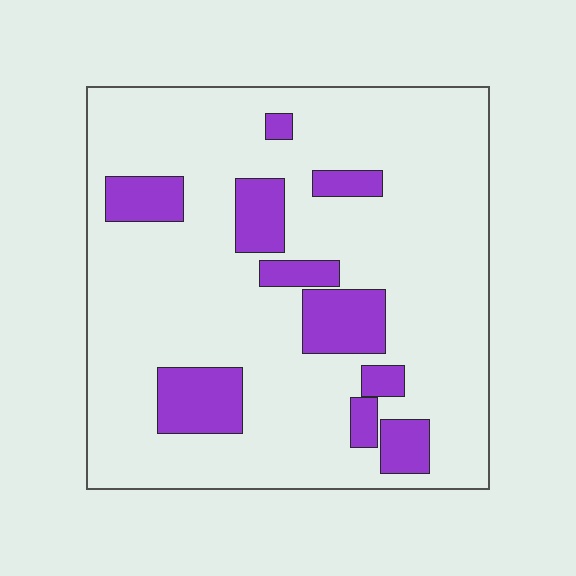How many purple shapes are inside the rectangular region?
10.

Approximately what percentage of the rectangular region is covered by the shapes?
Approximately 20%.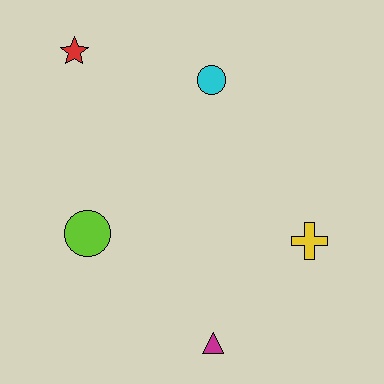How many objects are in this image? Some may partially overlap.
There are 5 objects.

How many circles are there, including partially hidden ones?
There are 2 circles.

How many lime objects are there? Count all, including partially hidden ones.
There is 1 lime object.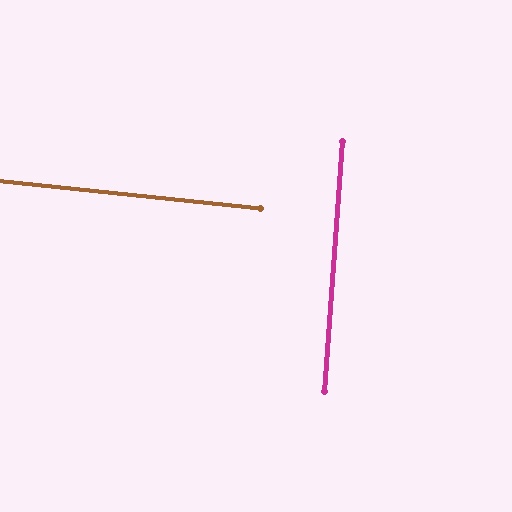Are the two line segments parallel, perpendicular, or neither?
Perpendicular — they meet at approximately 88°.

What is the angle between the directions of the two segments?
Approximately 88 degrees.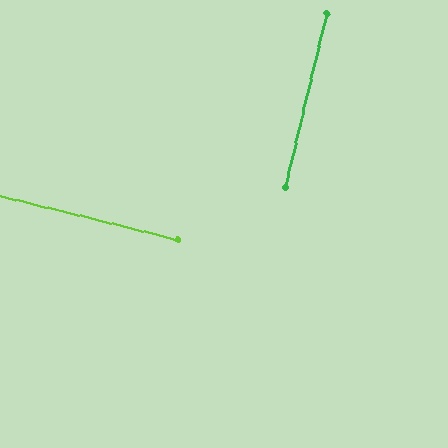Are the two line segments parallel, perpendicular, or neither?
Perpendicular — they meet at approximately 89°.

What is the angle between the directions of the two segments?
Approximately 89 degrees.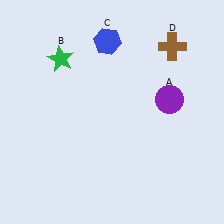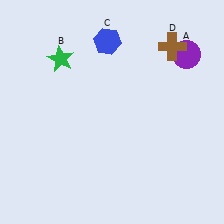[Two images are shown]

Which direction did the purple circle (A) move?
The purple circle (A) moved up.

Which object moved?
The purple circle (A) moved up.